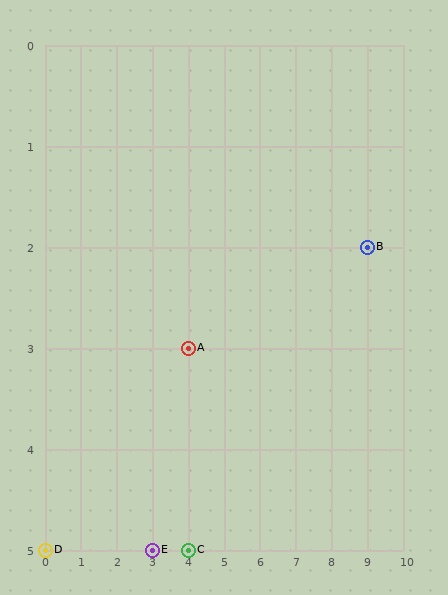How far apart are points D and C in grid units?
Points D and C are 4 columns apart.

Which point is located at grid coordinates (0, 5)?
Point D is at (0, 5).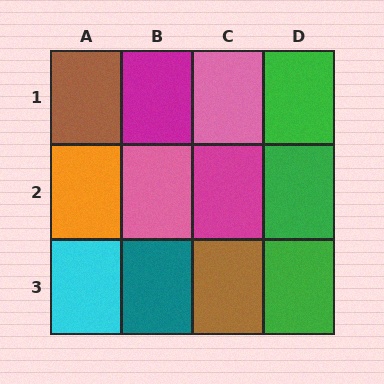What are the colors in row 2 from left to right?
Orange, pink, magenta, green.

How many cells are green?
3 cells are green.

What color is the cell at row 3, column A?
Cyan.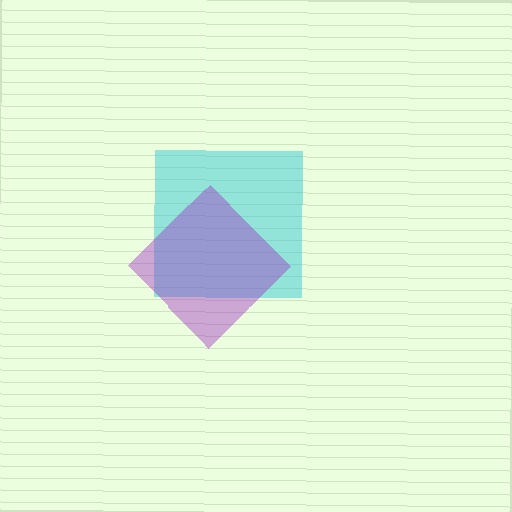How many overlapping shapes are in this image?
There are 2 overlapping shapes in the image.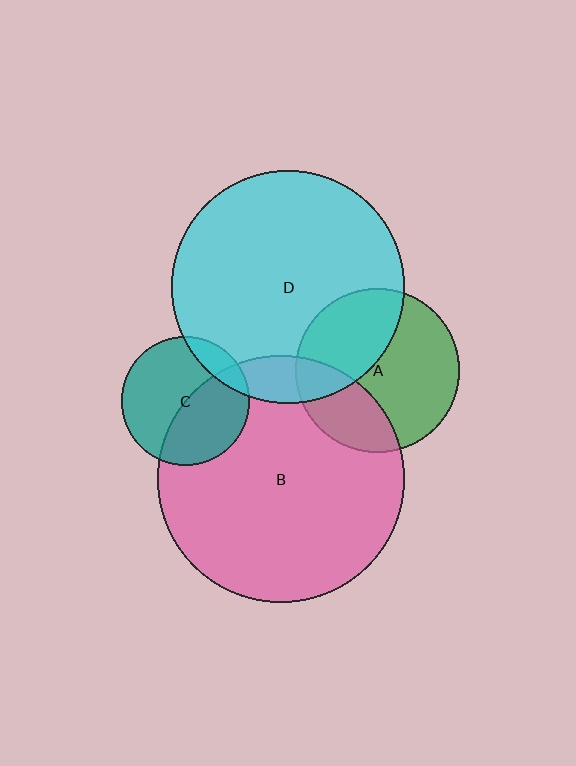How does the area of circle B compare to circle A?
Approximately 2.3 times.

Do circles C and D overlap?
Yes.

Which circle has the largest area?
Circle B (pink).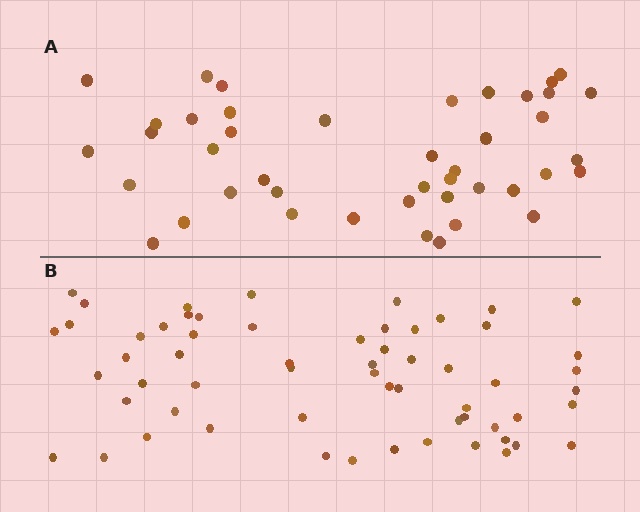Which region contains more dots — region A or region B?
Region B (the bottom region) has more dots.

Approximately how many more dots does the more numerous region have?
Region B has approximately 15 more dots than region A.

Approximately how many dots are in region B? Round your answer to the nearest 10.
About 60 dots.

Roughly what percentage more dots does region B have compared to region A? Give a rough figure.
About 40% more.